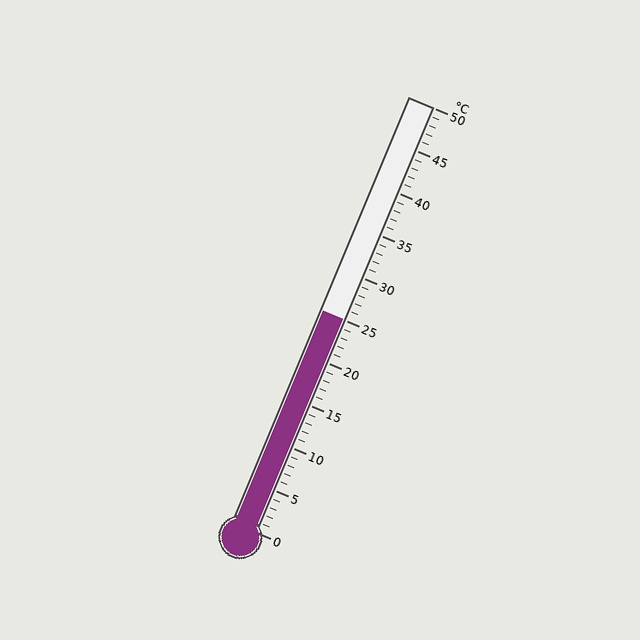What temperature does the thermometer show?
The thermometer shows approximately 25°C.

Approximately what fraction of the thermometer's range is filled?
The thermometer is filled to approximately 50% of its range.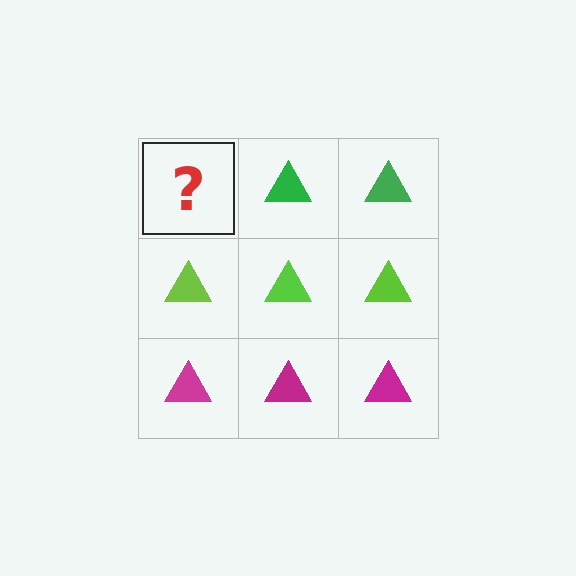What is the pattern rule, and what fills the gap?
The rule is that each row has a consistent color. The gap should be filled with a green triangle.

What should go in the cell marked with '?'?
The missing cell should contain a green triangle.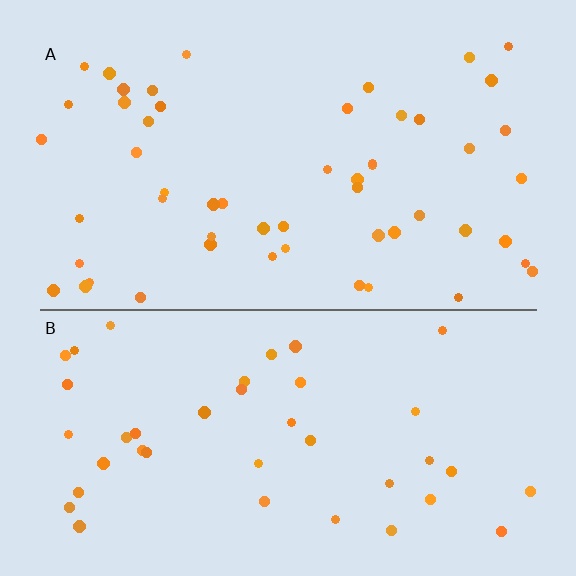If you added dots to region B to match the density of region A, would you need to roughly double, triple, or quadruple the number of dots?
Approximately double.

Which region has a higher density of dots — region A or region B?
A (the top).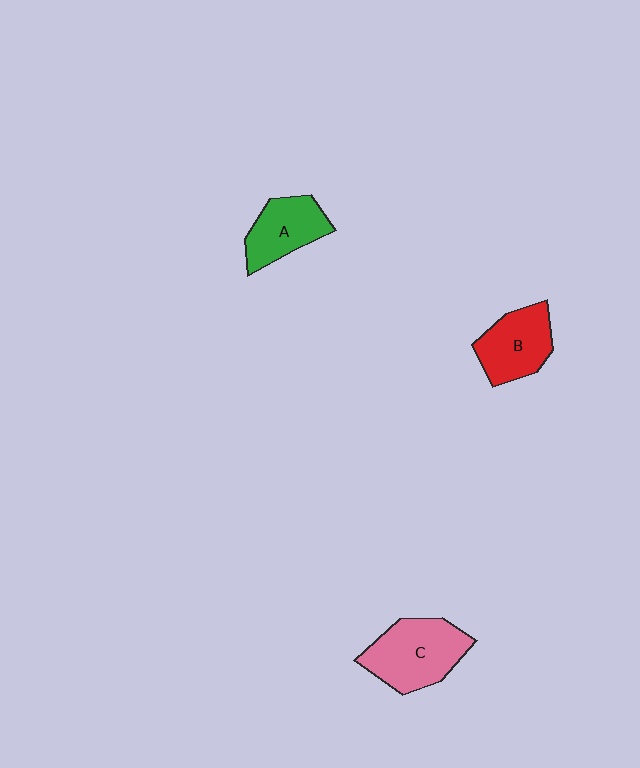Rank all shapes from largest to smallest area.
From largest to smallest: C (pink), B (red), A (green).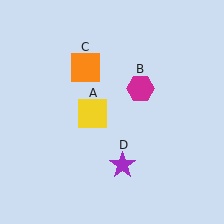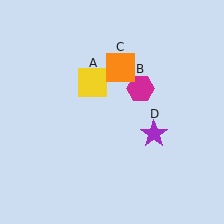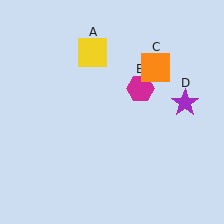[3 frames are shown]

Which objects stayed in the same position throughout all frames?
Magenta hexagon (object B) remained stationary.